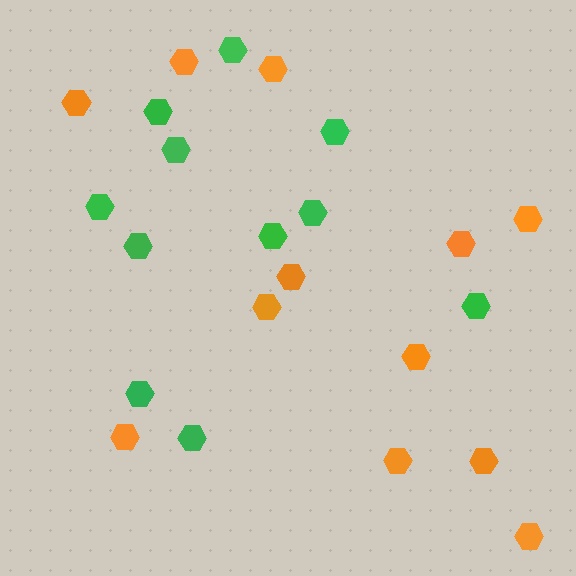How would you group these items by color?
There are 2 groups: one group of orange hexagons (12) and one group of green hexagons (11).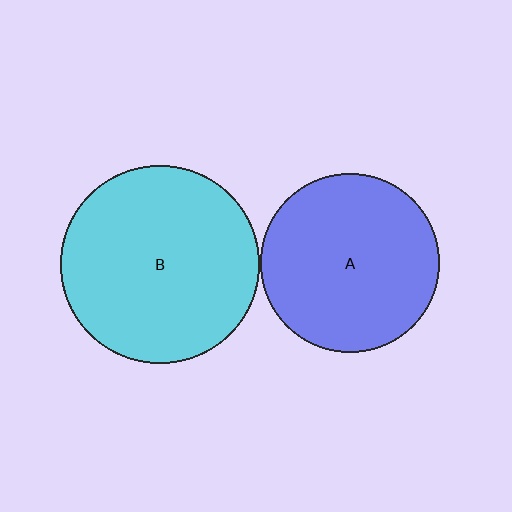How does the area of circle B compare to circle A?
Approximately 1.2 times.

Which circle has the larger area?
Circle B (cyan).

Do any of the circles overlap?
No, none of the circles overlap.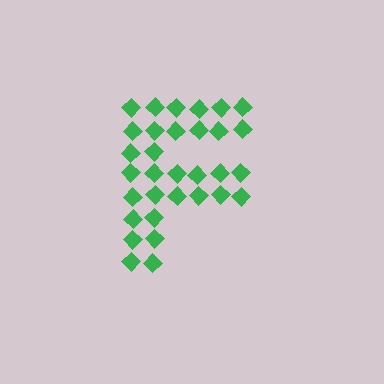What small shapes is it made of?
It is made of small diamonds.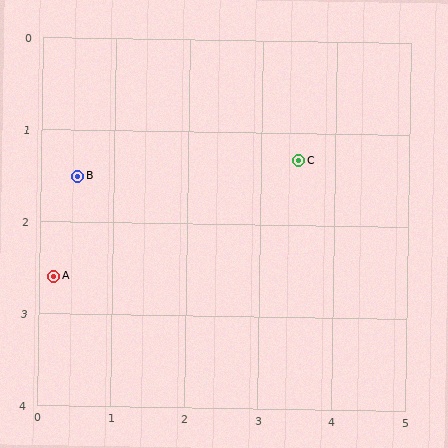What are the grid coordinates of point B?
Point B is at approximately (0.5, 1.5).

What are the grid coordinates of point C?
Point C is at approximately (3.5, 1.3).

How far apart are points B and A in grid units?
Points B and A are about 1.1 grid units apart.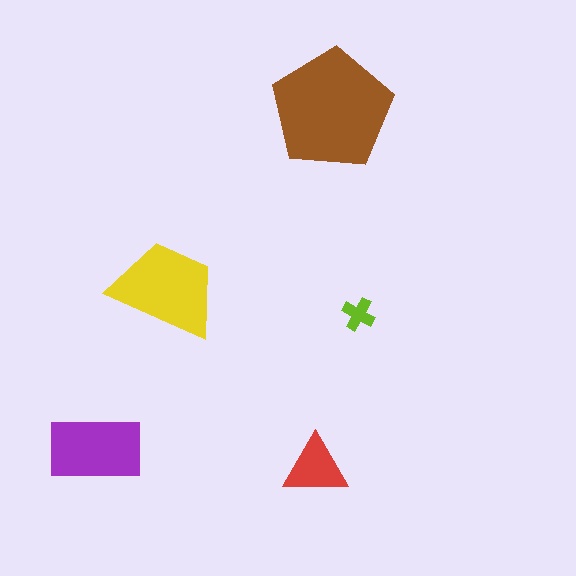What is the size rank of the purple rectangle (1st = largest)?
3rd.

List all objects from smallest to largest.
The lime cross, the red triangle, the purple rectangle, the yellow trapezoid, the brown pentagon.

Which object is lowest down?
The red triangle is bottommost.